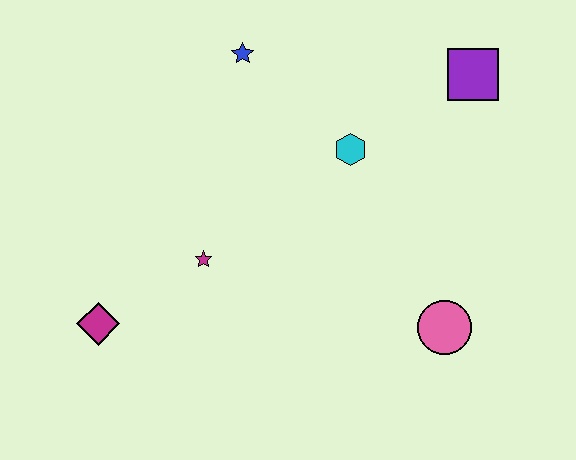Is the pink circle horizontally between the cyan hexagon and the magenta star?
No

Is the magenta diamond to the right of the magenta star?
No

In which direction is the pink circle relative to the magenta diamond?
The pink circle is to the right of the magenta diamond.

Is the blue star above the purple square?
Yes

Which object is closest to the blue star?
The cyan hexagon is closest to the blue star.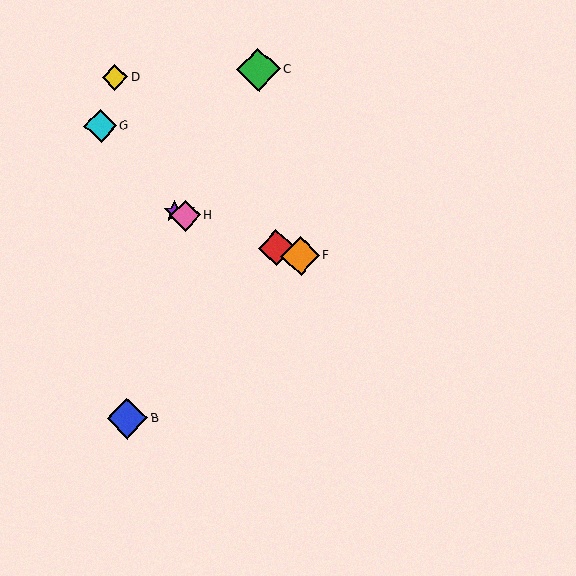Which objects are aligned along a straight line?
Objects A, E, F, H are aligned along a straight line.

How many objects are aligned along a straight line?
4 objects (A, E, F, H) are aligned along a straight line.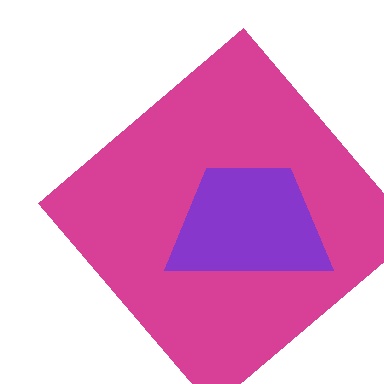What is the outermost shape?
The magenta diamond.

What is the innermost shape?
The purple trapezoid.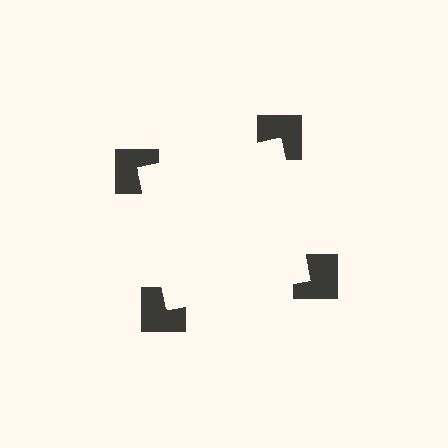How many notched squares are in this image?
There are 4 — one at each vertex of the illusory square.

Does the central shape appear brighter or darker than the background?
It typically appears slightly brighter than the background, even though no actual brightness change is drawn.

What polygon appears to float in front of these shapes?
An illusory square — its edges are inferred from the aligned wedge cuts in the notched squares, not physically drawn.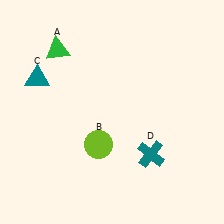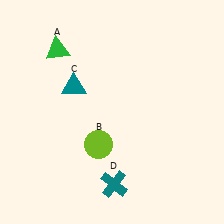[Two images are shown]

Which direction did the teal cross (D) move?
The teal cross (D) moved left.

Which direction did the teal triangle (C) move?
The teal triangle (C) moved right.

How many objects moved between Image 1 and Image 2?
2 objects moved between the two images.